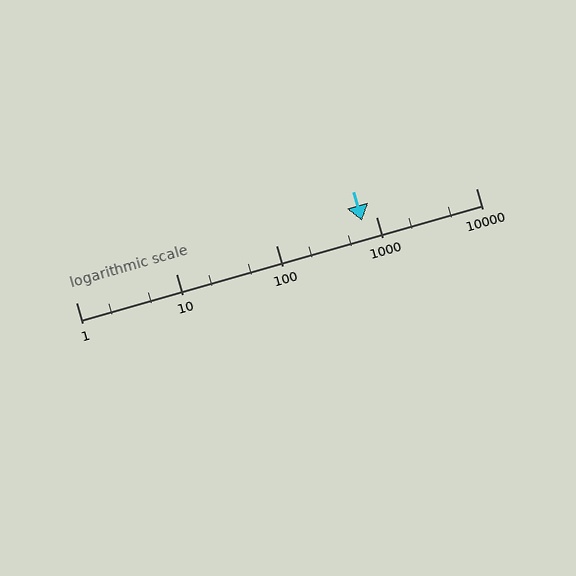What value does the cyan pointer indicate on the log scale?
The pointer indicates approximately 720.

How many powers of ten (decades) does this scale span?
The scale spans 4 decades, from 1 to 10000.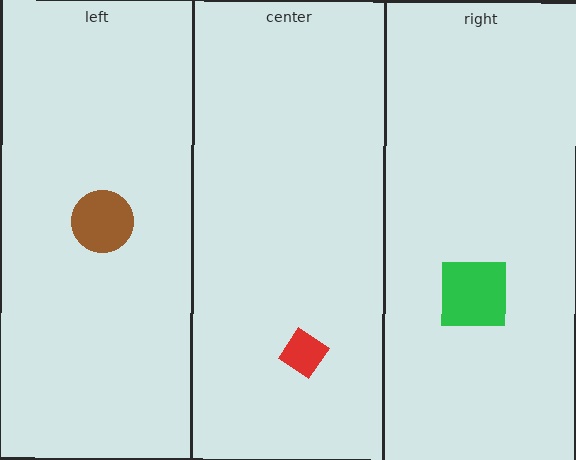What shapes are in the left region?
The brown circle.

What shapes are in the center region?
The red diamond.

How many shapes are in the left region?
1.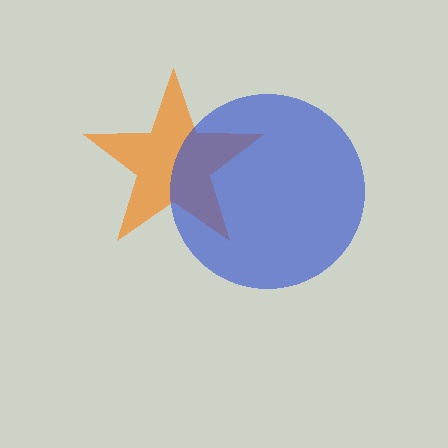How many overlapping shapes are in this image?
There are 2 overlapping shapes in the image.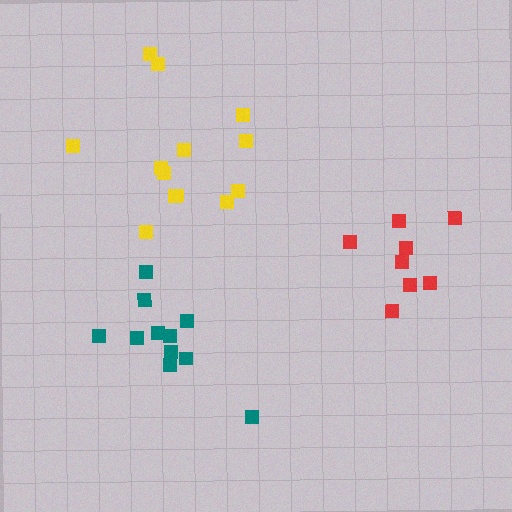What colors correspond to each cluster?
The clusters are colored: yellow, red, teal.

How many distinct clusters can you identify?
There are 3 distinct clusters.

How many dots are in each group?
Group 1: 13 dots, Group 2: 8 dots, Group 3: 11 dots (32 total).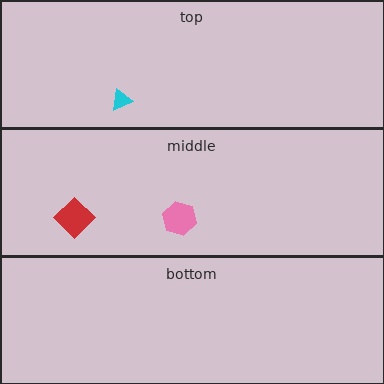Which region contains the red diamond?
The middle region.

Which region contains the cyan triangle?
The top region.